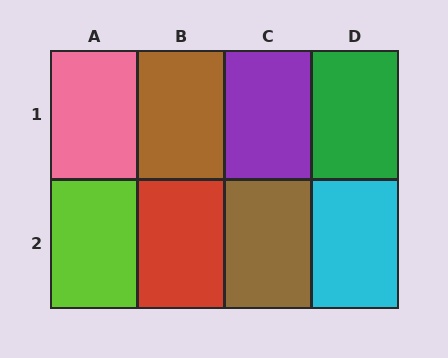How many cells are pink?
1 cell is pink.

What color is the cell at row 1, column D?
Green.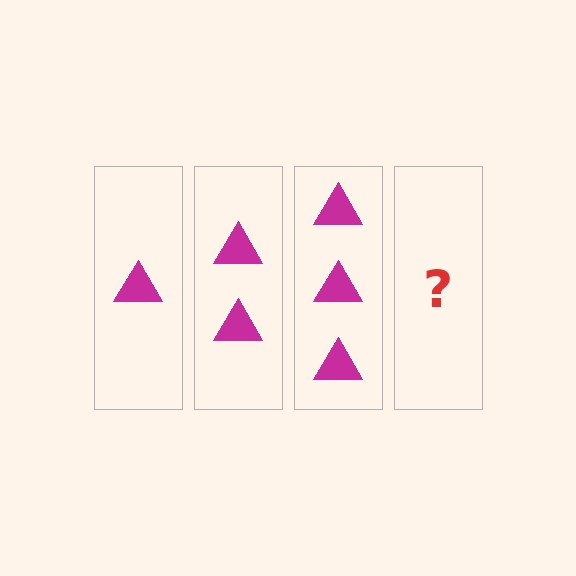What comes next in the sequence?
The next element should be 4 triangles.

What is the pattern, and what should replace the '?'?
The pattern is that each step adds one more triangle. The '?' should be 4 triangles.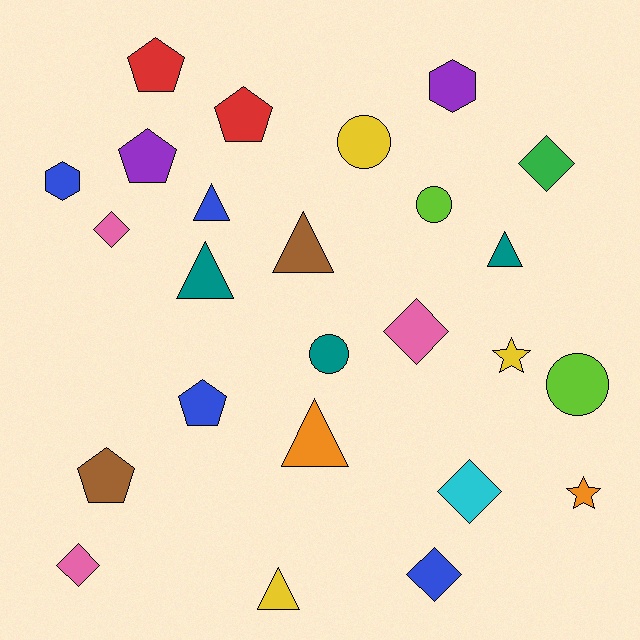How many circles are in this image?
There are 4 circles.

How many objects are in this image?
There are 25 objects.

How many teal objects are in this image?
There are 3 teal objects.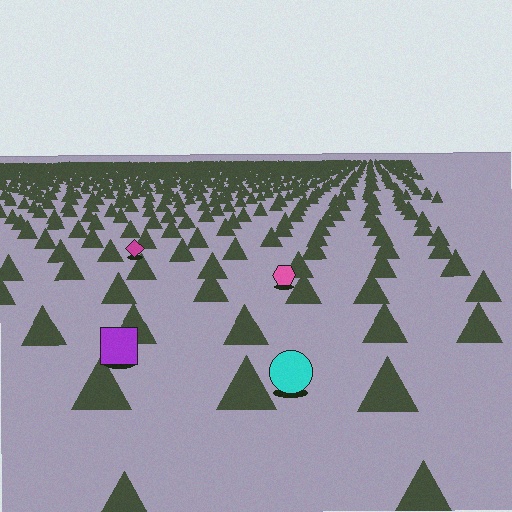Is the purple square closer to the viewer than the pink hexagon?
Yes. The purple square is closer — you can tell from the texture gradient: the ground texture is coarser near it.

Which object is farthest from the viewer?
The magenta diamond is farthest from the viewer. It appears smaller and the ground texture around it is denser.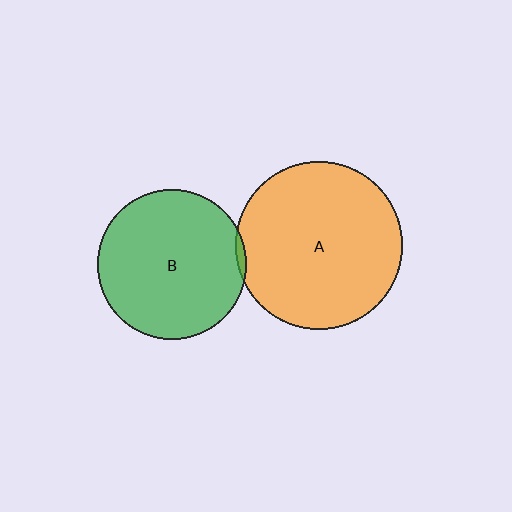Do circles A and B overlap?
Yes.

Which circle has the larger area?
Circle A (orange).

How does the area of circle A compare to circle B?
Approximately 1.3 times.